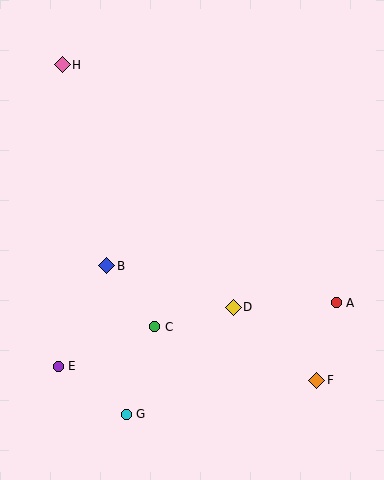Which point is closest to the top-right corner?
Point A is closest to the top-right corner.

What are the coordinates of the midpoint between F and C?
The midpoint between F and C is at (236, 353).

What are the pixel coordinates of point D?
Point D is at (233, 307).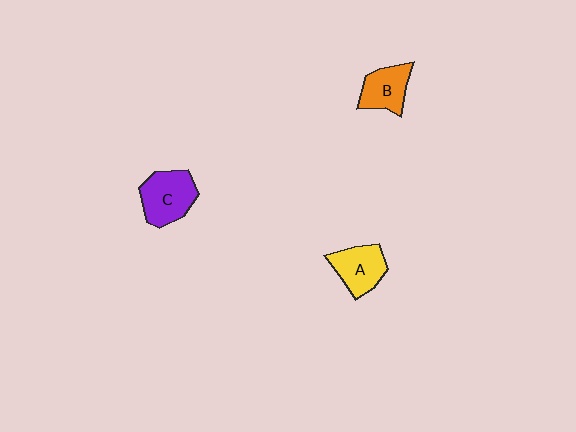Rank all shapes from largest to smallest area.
From largest to smallest: C (purple), A (yellow), B (orange).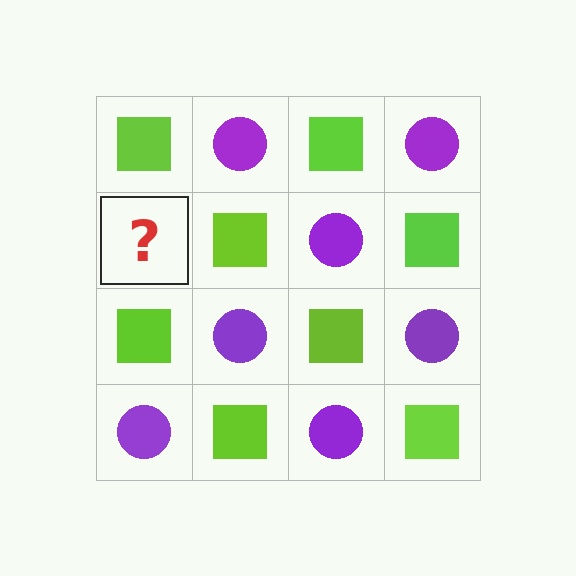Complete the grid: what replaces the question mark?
The question mark should be replaced with a purple circle.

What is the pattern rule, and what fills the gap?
The rule is that it alternates lime square and purple circle in a checkerboard pattern. The gap should be filled with a purple circle.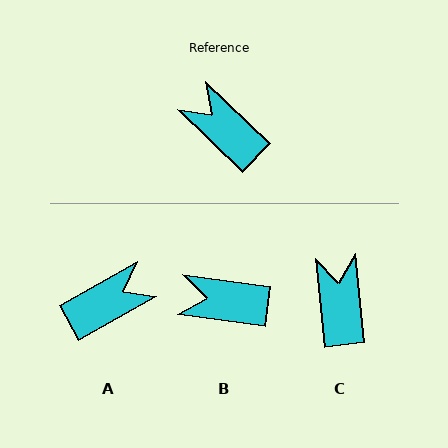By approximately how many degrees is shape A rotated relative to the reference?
Approximately 107 degrees clockwise.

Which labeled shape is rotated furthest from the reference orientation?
A, about 107 degrees away.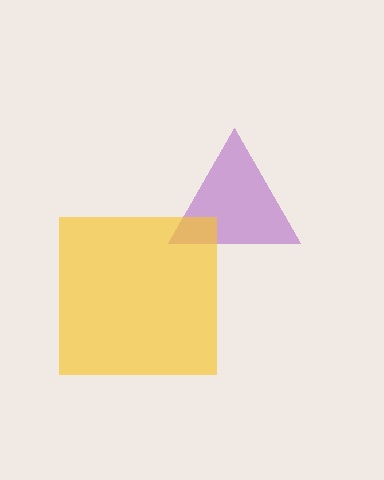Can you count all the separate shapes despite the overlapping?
Yes, there are 2 separate shapes.